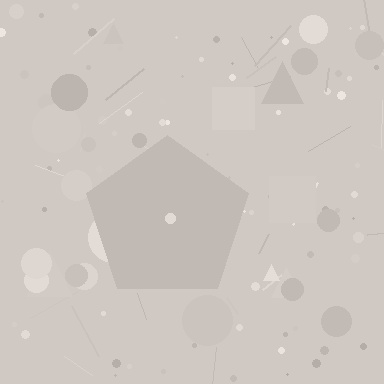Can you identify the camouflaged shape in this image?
The camouflaged shape is a pentagon.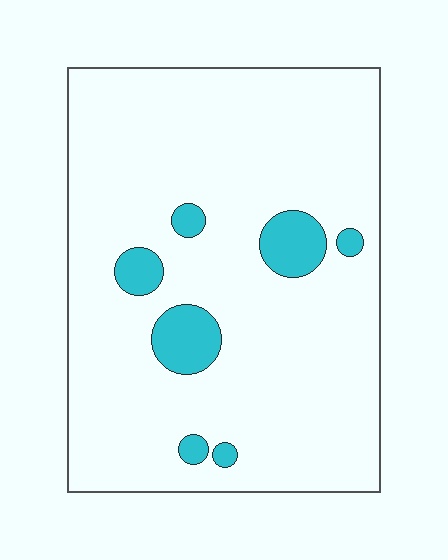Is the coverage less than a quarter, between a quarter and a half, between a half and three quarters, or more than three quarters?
Less than a quarter.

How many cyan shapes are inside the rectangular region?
7.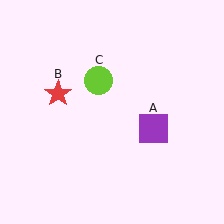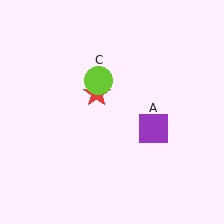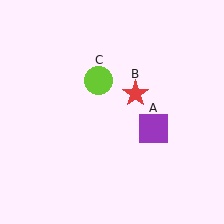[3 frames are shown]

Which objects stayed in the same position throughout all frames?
Purple square (object A) and lime circle (object C) remained stationary.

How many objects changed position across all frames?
1 object changed position: red star (object B).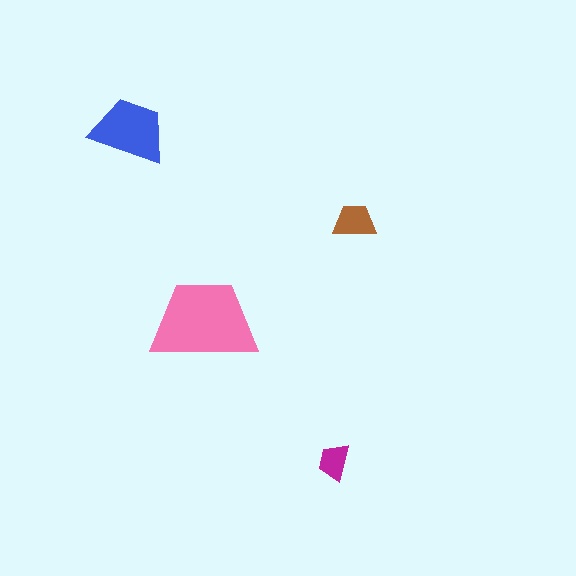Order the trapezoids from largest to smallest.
the pink one, the blue one, the brown one, the magenta one.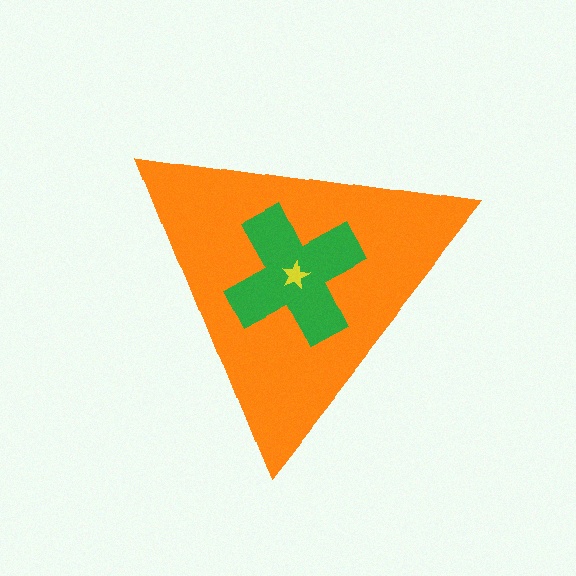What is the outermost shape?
The orange triangle.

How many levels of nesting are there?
3.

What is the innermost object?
The yellow star.